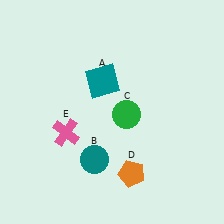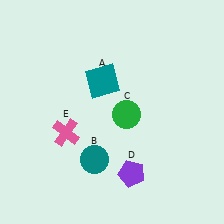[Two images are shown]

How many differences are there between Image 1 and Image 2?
There is 1 difference between the two images.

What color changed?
The pentagon (D) changed from orange in Image 1 to purple in Image 2.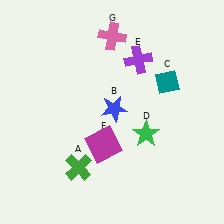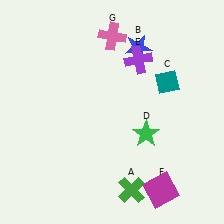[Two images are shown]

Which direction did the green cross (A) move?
The green cross (A) moved right.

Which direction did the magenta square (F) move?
The magenta square (F) moved right.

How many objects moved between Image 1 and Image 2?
3 objects moved between the two images.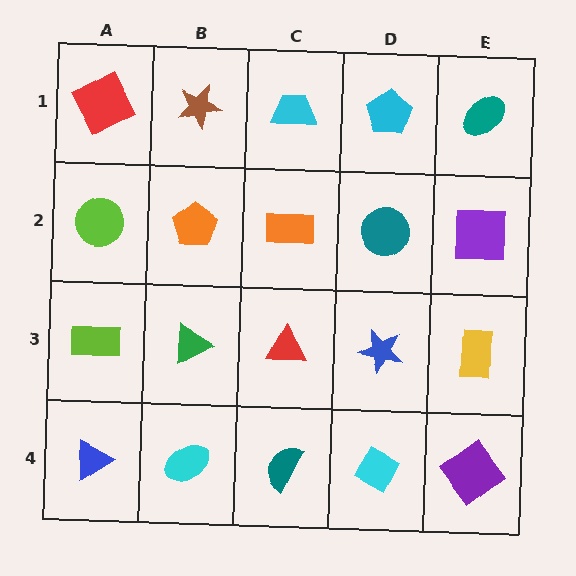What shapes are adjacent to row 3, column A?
A lime circle (row 2, column A), a blue triangle (row 4, column A), a green triangle (row 3, column B).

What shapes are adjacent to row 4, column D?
A blue star (row 3, column D), a teal semicircle (row 4, column C), a purple diamond (row 4, column E).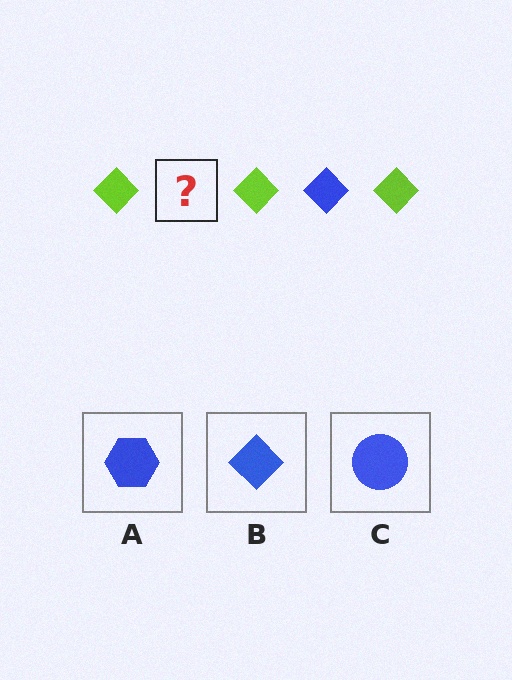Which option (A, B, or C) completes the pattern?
B.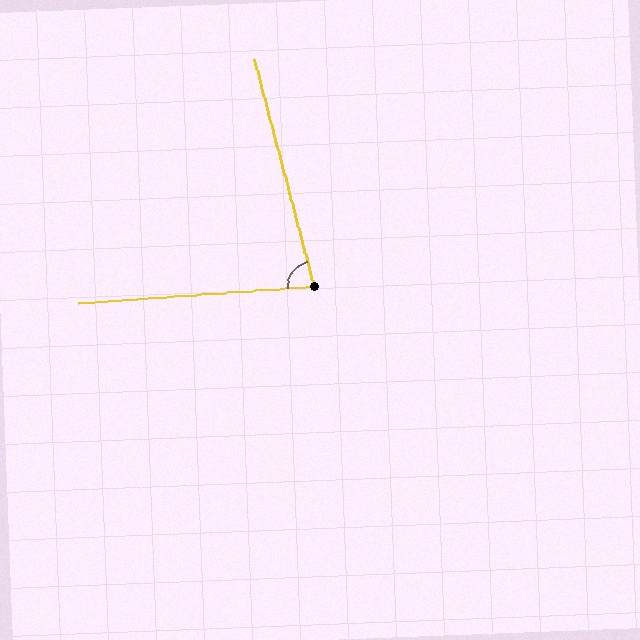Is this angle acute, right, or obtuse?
It is acute.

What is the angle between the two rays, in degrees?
Approximately 79 degrees.